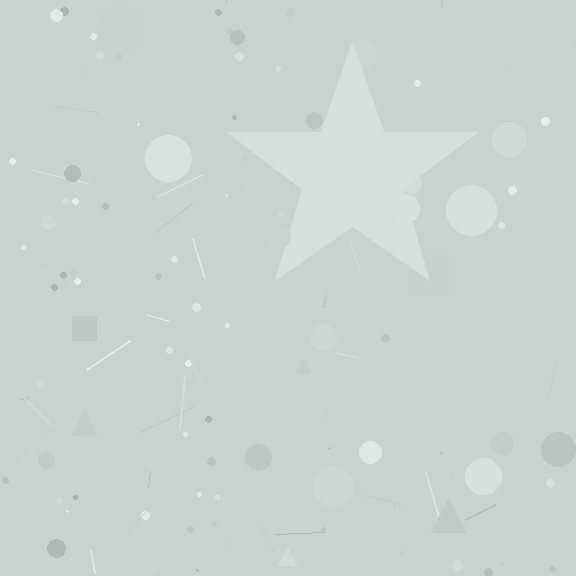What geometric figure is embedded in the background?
A star is embedded in the background.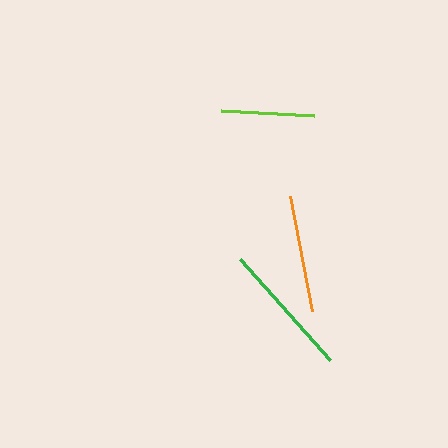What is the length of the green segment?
The green segment is approximately 135 pixels long.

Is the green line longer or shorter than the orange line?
The green line is longer than the orange line.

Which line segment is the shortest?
The lime line is the shortest at approximately 94 pixels.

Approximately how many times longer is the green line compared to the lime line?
The green line is approximately 1.4 times the length of the lime line.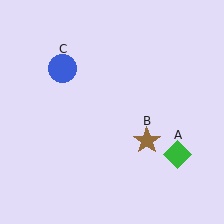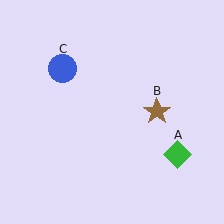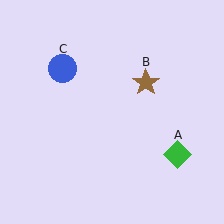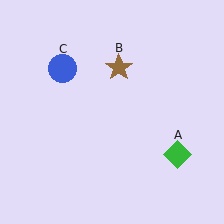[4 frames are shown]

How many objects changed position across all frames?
1 object changed position: brown star (object B).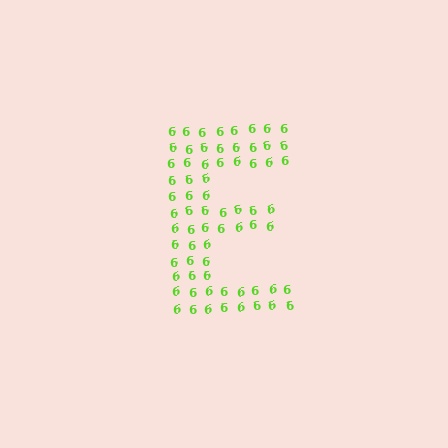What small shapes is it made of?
It is made of small digit 6's.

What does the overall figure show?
The overall figure shows the letter E.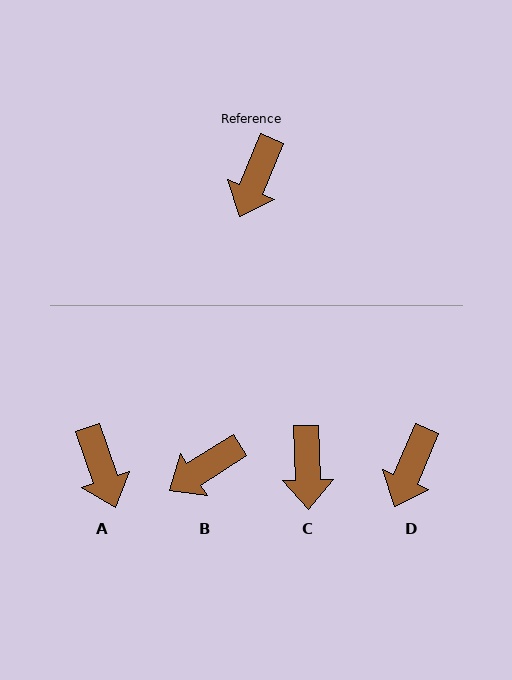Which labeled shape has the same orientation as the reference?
D.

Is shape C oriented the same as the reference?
No, it is off by about 24 degrees.